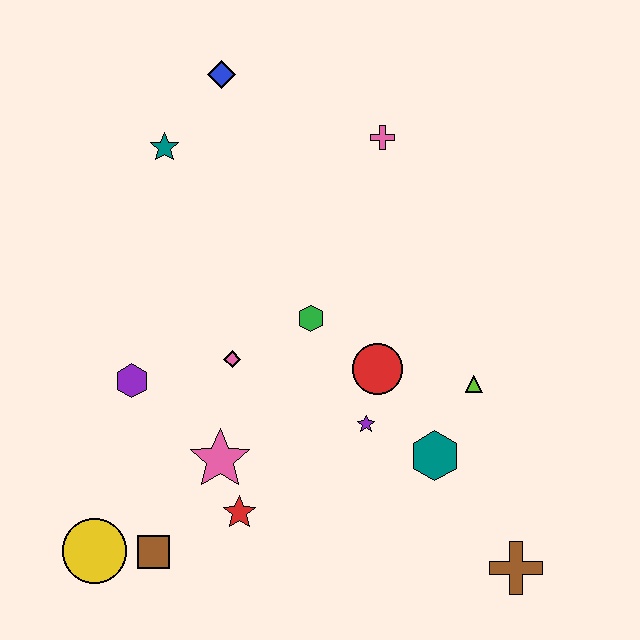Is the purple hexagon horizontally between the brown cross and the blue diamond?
No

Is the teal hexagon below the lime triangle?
Yes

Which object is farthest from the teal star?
The brown cross is farthest from the teal star.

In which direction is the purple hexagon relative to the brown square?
The purple hexagon is above the brown square.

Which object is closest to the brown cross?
The teal hexagon is closest to the brown cross.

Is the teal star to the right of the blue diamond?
No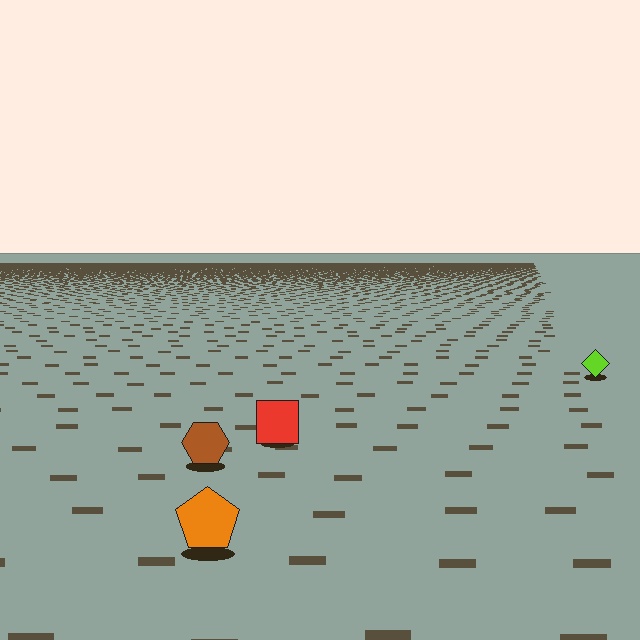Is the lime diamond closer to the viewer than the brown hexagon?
No. The brown hexagon is closer — you can tell from the texture gradient: the ground texture is coarser near it.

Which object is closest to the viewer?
The orange pentagon is closest. The texture marks near it are larger and more spread out.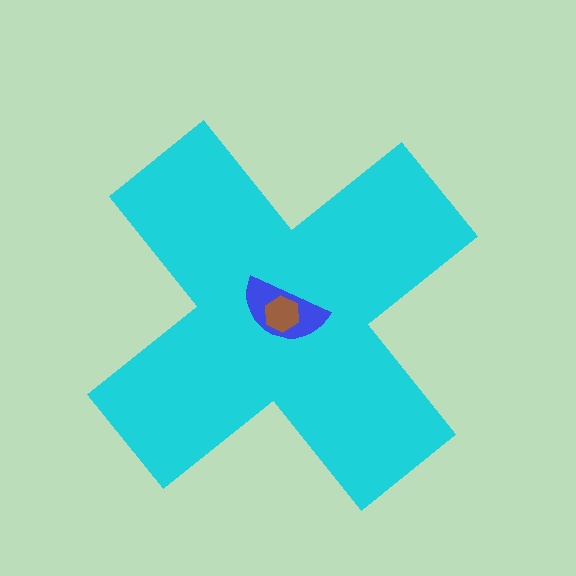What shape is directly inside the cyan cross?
The blue semicircle.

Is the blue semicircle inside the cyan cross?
Yes.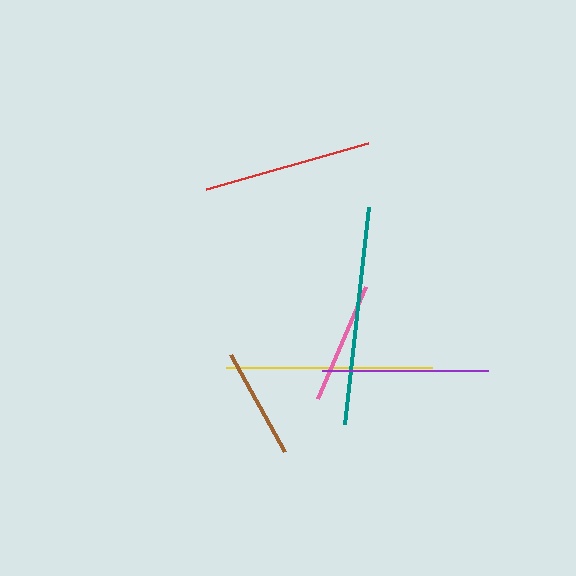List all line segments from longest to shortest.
From longest to shortest: teal, yellow, red, purple, pink, brown.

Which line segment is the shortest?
The brown line is the shortest at approximately 111 pixels.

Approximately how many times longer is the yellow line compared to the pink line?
The yellow line is approximately 1.7 times the length of the pink line.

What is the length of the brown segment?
The brown segment is approximately 111 pixels long.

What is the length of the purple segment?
The purple segment is approximately 166 pixels long.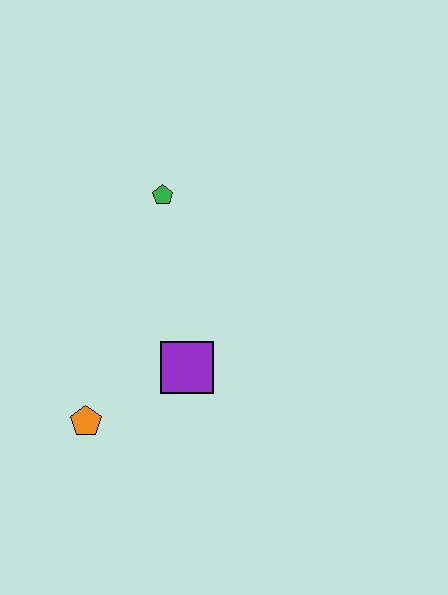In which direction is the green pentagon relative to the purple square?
The green pentagon is above the purple square.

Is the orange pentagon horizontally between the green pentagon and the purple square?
No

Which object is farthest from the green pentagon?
The orange pentagon is farthest from the green pentagon.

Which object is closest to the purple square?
The orange pentagon is closest to the purple square.